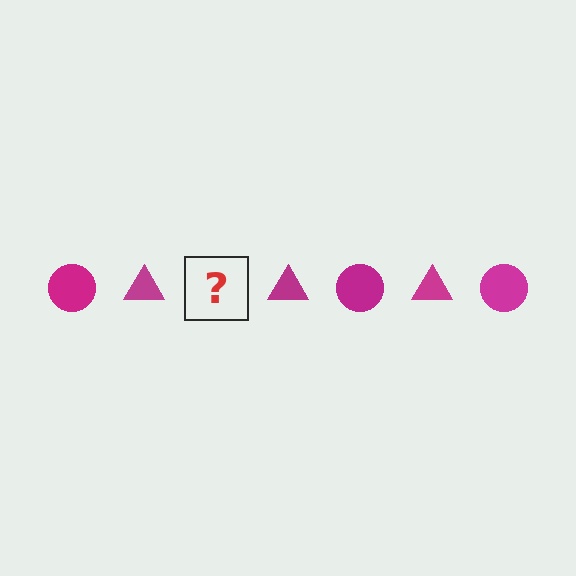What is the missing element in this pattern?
The missing element is a magenta circle.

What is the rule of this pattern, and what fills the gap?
The rule is that the pattern cycles through circle, triangle shapes in magenta. The gap should be filled with a magenta circle.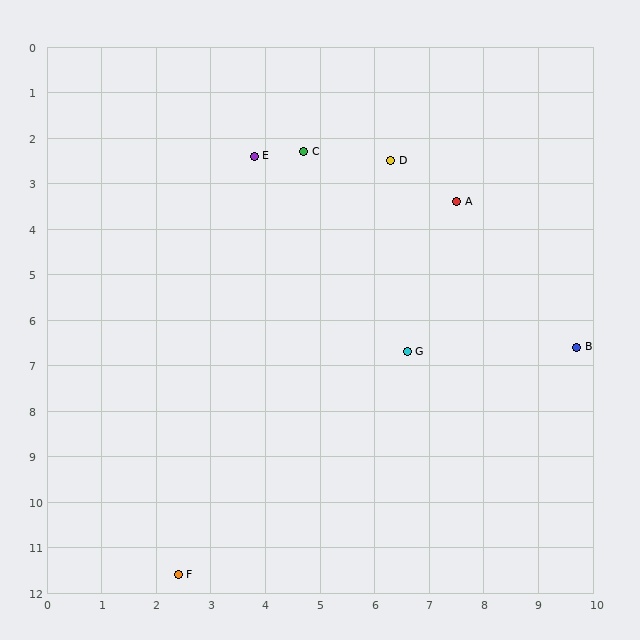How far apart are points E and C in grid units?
Points E and C are about 0.9 grid units apart.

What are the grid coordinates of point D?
Point D is at approximately (6.3, 2.5).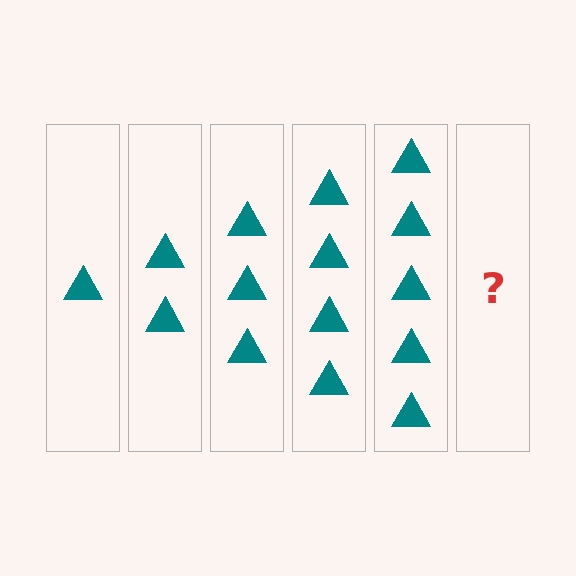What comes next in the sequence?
The next element should be 6 triangles.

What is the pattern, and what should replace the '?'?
The pattern is that each step adds one more triangle. The '?' should be 6 triangles.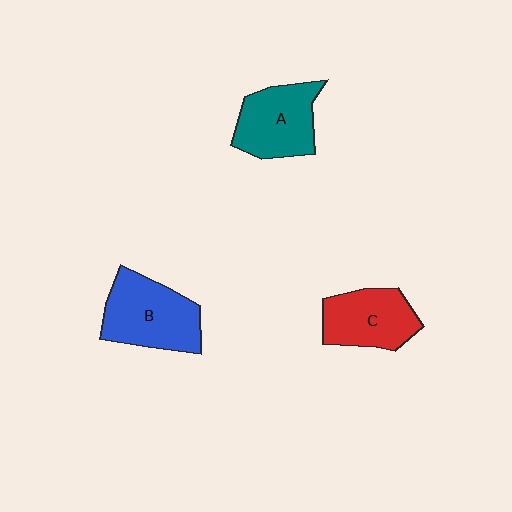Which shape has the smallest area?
Shape C (red).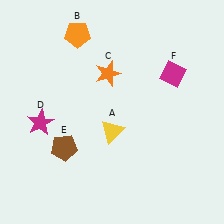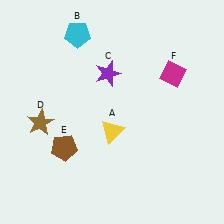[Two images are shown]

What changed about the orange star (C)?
In Image 1, C is orange. In Image 2, it changed to purple.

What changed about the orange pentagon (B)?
In Image 1, B is orange. In Image 2, it changed to cyan.